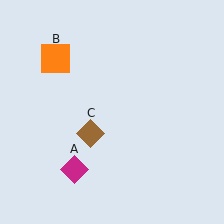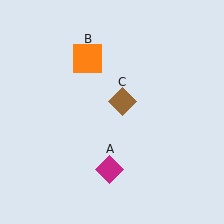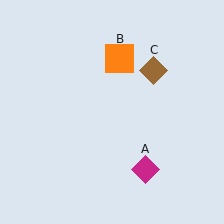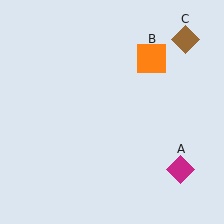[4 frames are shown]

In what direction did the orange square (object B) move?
The orange square (object B) moved right.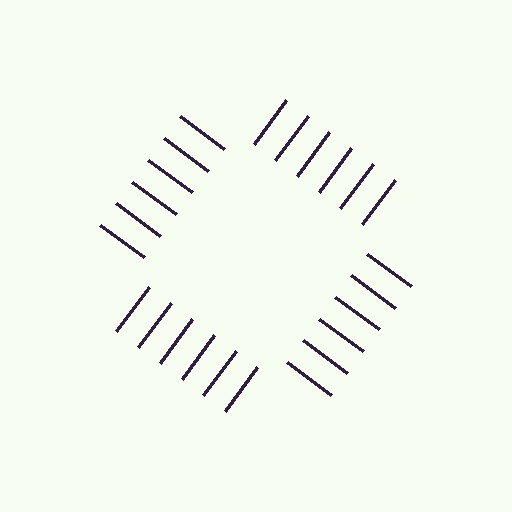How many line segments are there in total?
24 — 6 along each of the 4 edges.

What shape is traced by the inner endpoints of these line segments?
An illusory square — the line segments terminate on its edges but no continuous stroke is drawn.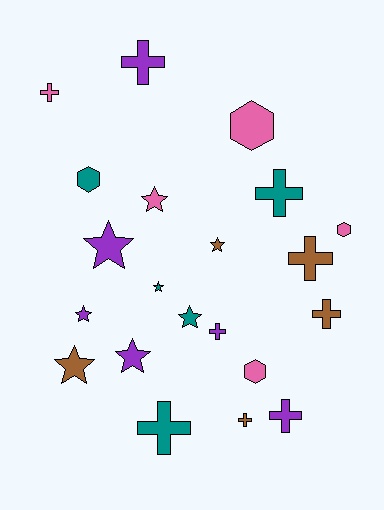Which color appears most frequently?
Purple, with 6 objects.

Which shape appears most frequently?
Cross, with 9 objects.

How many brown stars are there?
There are 2 brown stars.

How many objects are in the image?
There are 21 objects.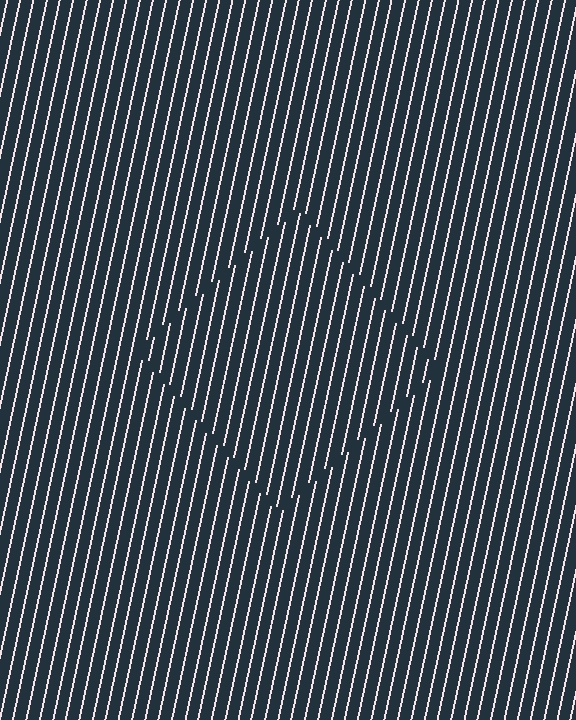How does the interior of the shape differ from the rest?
The interior of the shape contains the same grating, shifted by half a period — the contour is defined by the phase discontinuity where line-ends from the inner and outer gratings abut.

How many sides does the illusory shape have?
4 sides — the line-ends trace a square.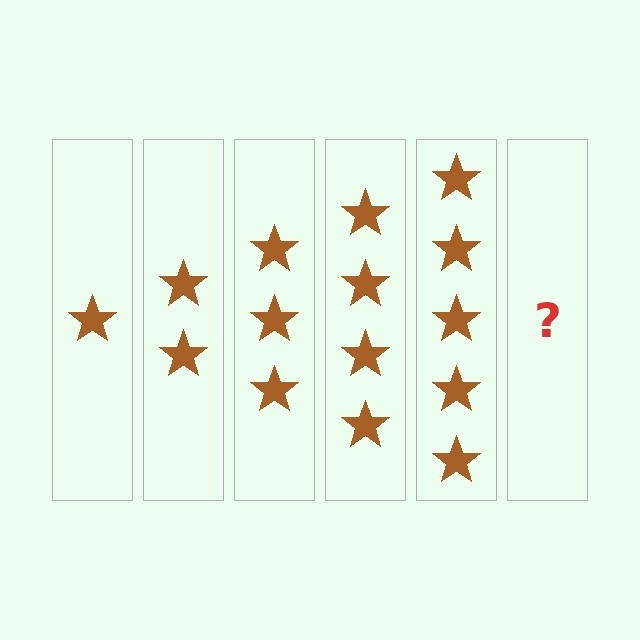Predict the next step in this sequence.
The next step is 6 stars.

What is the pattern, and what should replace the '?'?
The pattern is that each step adds one more star. The '?' should be 6 stars.